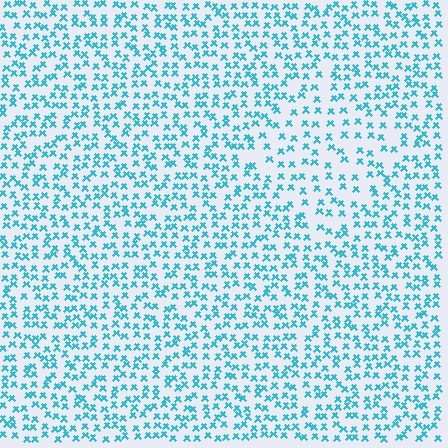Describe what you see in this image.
The image contains small cyan elements arranged at two different densities. A diamond-shaped region is visible where the elements are less densely packed than the surrounding area.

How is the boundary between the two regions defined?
The boundary is defined by a change in element density (approximately 1.7x ratio). All elements are the same color, size, and shape.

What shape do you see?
I see a diamond.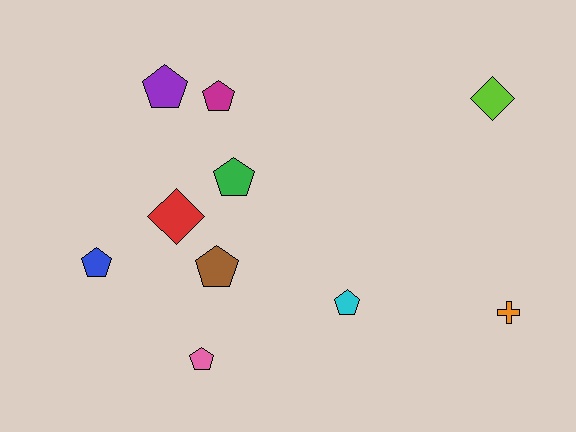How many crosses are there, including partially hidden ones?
There is 1 cross.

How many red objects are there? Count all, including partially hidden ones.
There is 1 red object.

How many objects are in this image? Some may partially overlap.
There are 10 objects.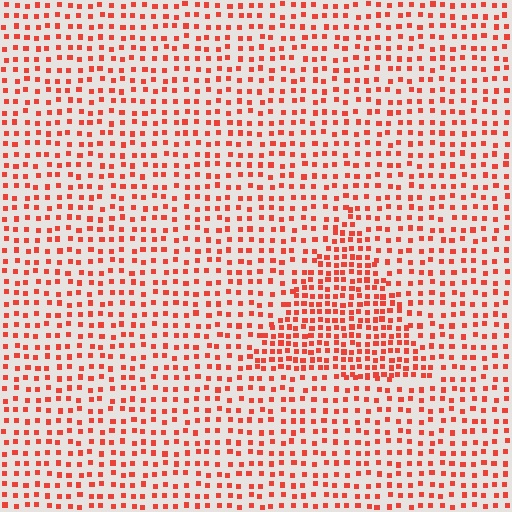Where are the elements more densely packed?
The elements are more densely packed inside the triangle boundary.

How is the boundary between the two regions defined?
The boundary is defined by a change in element density (approximately 1.8x ratio). All elements are the same color, size, and shape.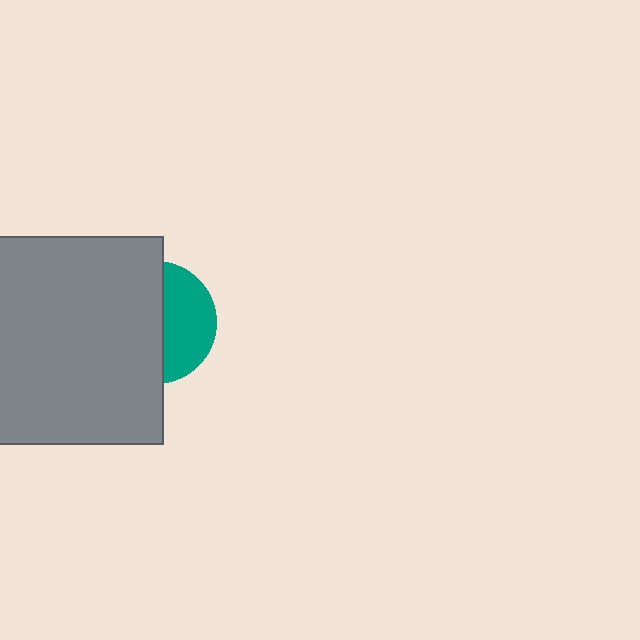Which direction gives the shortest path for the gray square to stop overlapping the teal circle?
Moving left gives the shortest separation.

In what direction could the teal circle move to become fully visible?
The teal circle could move right. That would shift it out from behind the gray square entirely.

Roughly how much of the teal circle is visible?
A small part of it is visible (roughly 42%).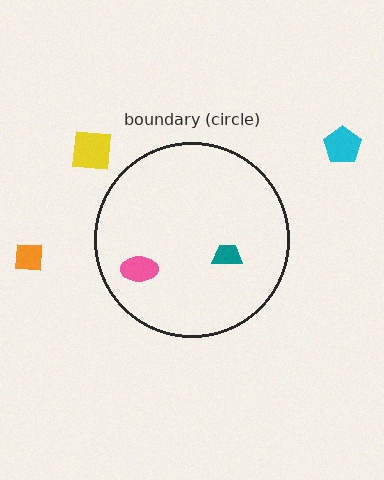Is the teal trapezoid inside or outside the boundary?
Inside.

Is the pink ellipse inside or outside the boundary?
Inside.